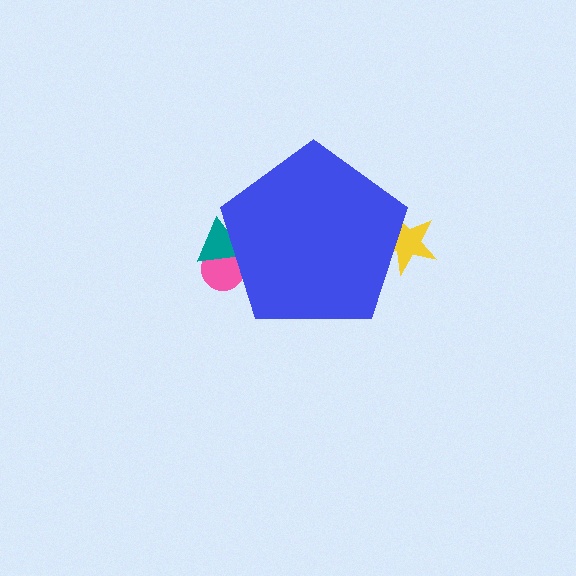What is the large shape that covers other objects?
A blue pentagon.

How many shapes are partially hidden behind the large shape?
3 shapes are partially hidden.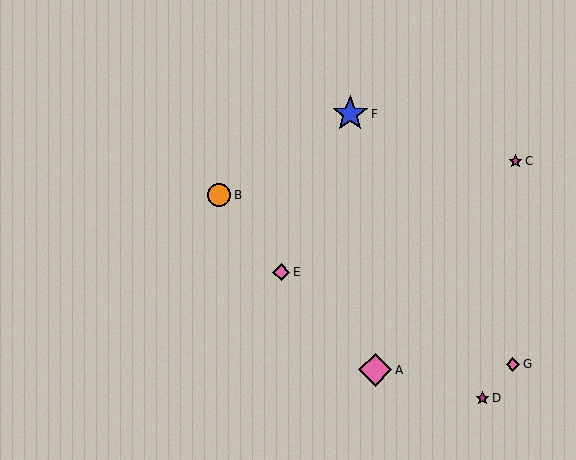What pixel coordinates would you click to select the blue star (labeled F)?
Click at (350, 114) to select the blue star F.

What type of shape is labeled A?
Shape A is a pink diamond.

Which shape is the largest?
The blue star (labeled F) is the largest.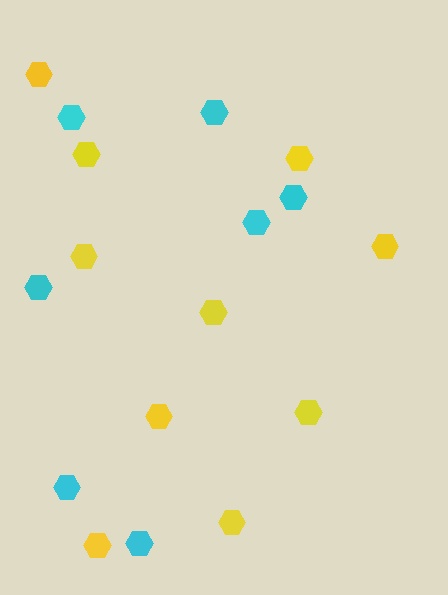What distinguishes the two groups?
There are 2 groups: one group of yellow hexagons (10) and one group of cyan hexagons (7).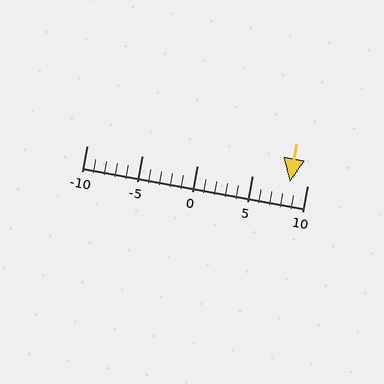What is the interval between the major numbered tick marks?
The major tick marks are spaced 5 units apart.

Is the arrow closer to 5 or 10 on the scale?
The arrow is closer to 10.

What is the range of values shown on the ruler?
The ruler shows values from -10 to 10.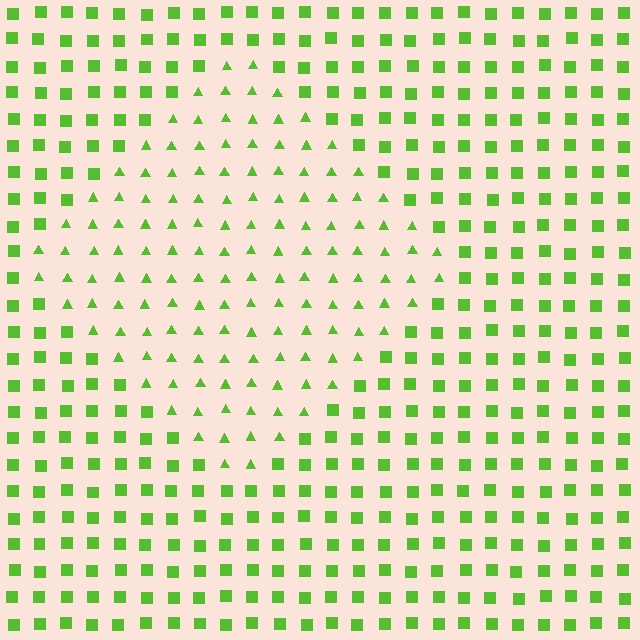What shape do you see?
I see a diamond.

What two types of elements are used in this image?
The image uses triangles inside the diamond region and squares outside it.